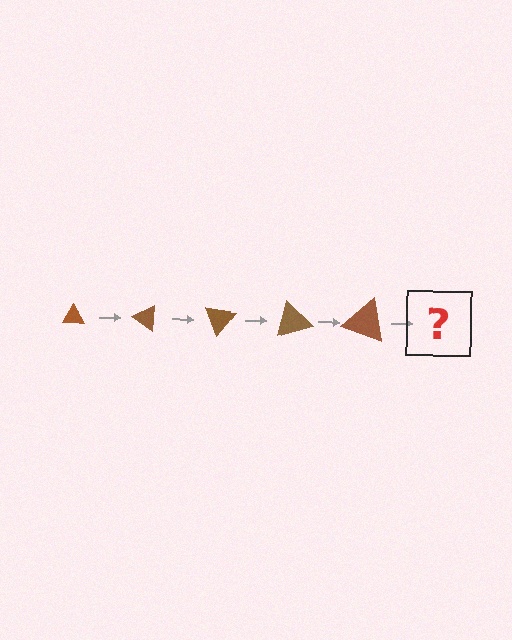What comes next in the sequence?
The next element should be a triangle, larger than the previous one and rotated 175 degrees from the start.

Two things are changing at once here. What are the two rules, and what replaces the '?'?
The two rules are that the triangle grows larger each step and it rotates 35 degrees each step. The '?' should be a triangle, larger than the previous one and rotated 175 degrees from the start.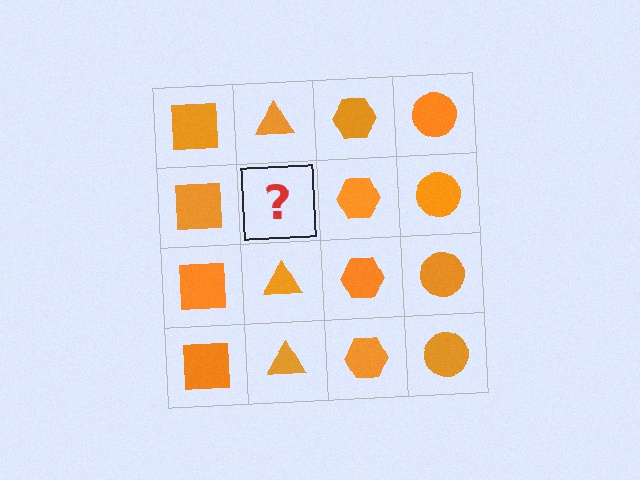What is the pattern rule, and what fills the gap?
The rule is that each column has a consistent shape. The gap should be filled with an orange triangle.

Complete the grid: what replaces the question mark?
The question mark should be replaced with an orange triangle.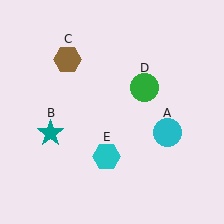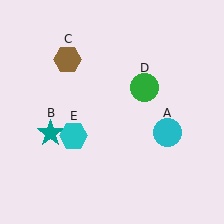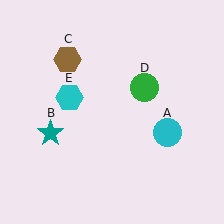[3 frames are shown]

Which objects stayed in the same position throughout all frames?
Cyan circle (object A) and teal star (object B) and brown hexagon (object C) and green circle (object D) remained stationary.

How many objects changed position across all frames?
1 object changed position: cyan hexagon (object E).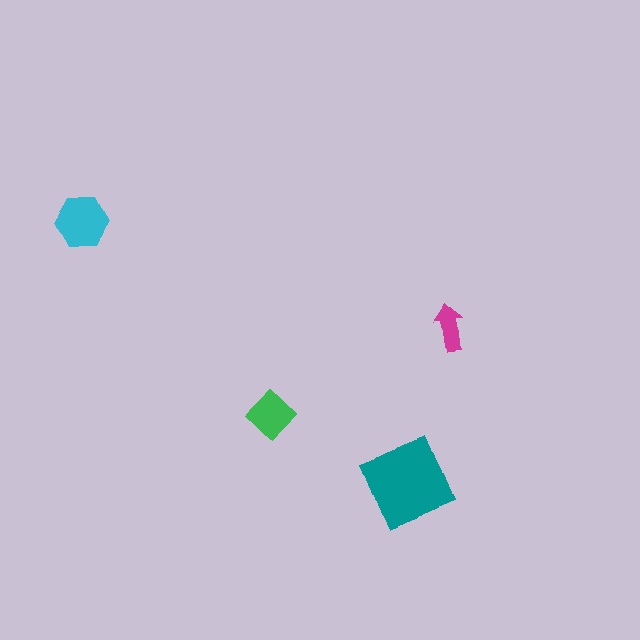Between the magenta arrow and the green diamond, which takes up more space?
The green diamond.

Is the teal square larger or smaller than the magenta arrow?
Larger.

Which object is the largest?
The teal square.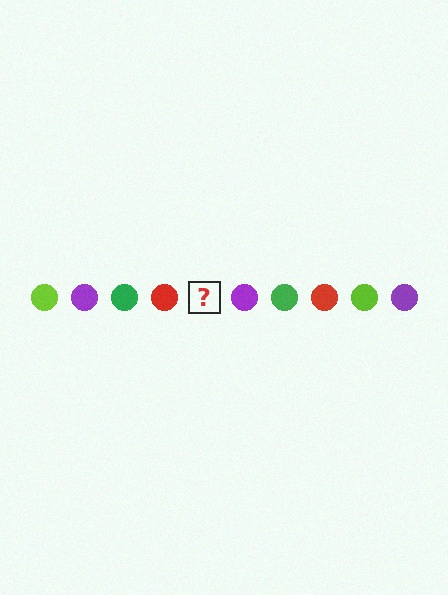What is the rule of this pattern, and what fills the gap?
The rule is that the pattern cycles through lime, purple, green, red circles. The gap should be filled with a lime circle.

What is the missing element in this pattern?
The missing element is a lime circle.